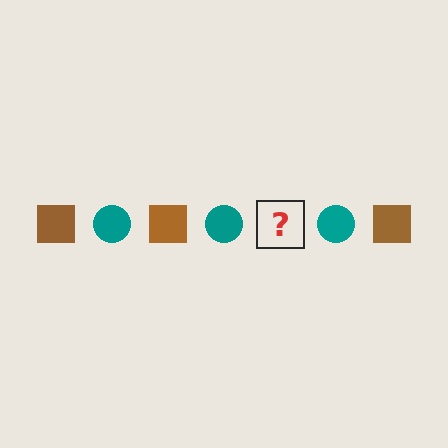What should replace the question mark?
The question mark should be replaced with a brown square.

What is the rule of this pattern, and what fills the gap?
The rule is that the pattern alternates between brown square and teal circle. The gap should be filled with a brown square.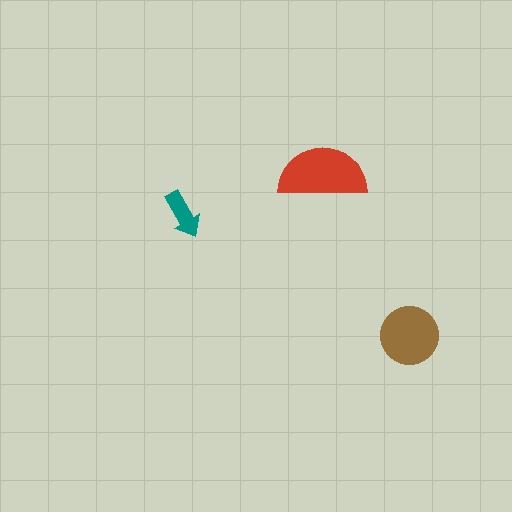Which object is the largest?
The red semicircle.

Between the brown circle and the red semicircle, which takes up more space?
The red semicircle.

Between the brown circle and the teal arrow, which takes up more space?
The brown circle.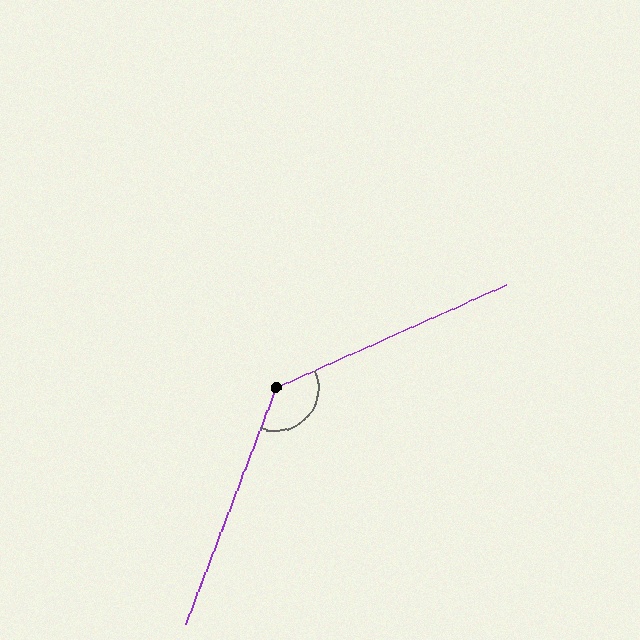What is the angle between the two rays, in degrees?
Approximately 135 degrees.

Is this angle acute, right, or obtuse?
It is obtuse.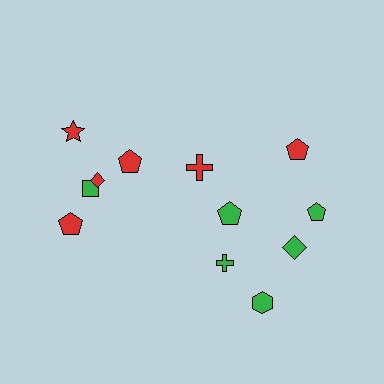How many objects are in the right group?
There are 7 objects.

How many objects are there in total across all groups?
There are 12 objects.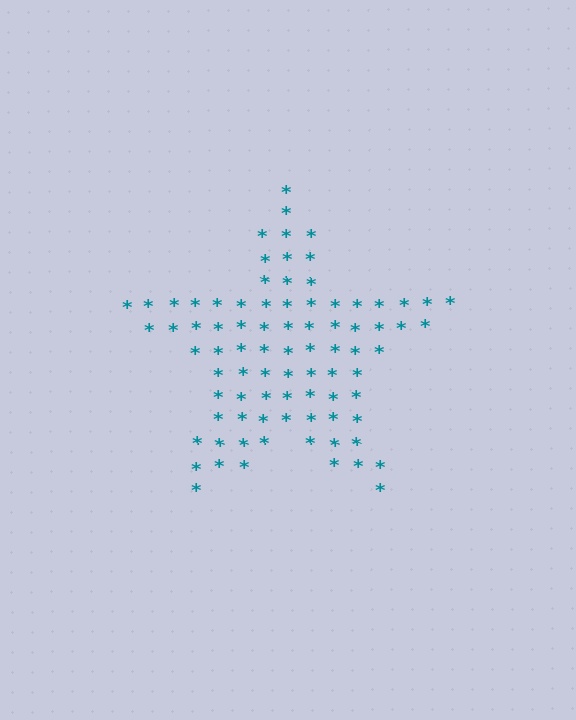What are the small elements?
The small elements are asterisks.